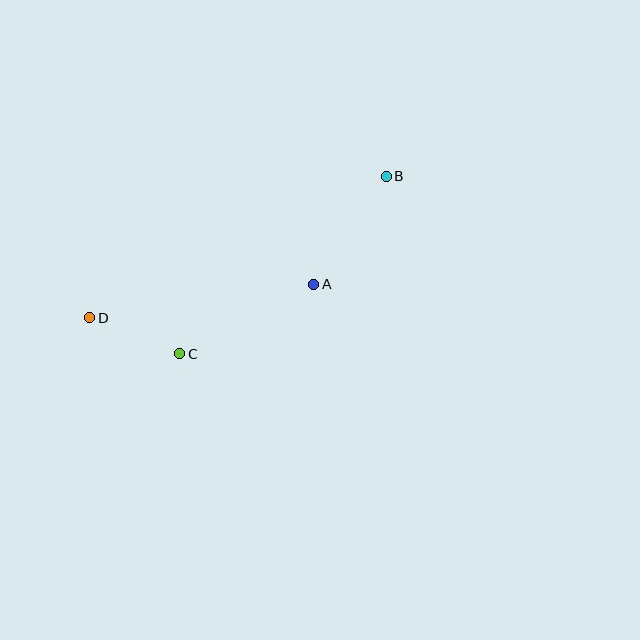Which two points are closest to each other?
Points C and D are closest to each other.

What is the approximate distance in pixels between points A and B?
The distance between A and B is approximately 130 pixels.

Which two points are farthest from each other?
Points B and D are farthest from each other.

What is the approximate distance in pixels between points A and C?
The distance between A and C is approximately 151 pixels.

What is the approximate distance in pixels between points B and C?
The distance between B and C is approximately 272 pixels.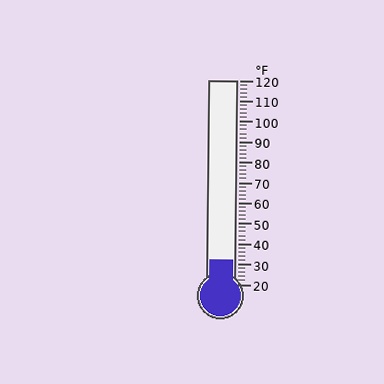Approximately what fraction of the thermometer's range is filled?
The thermometer is filled to approximately 10% of its range.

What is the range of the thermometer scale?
The thermometer scale ranges from 20°F to 120°F.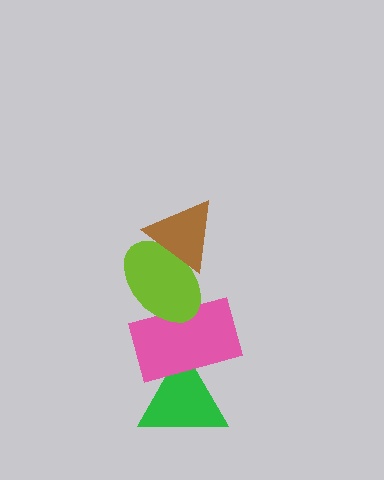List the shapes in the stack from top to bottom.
From top to bottom: the brown triangle, the lime ellipse, the pink rectangle, the green triangle.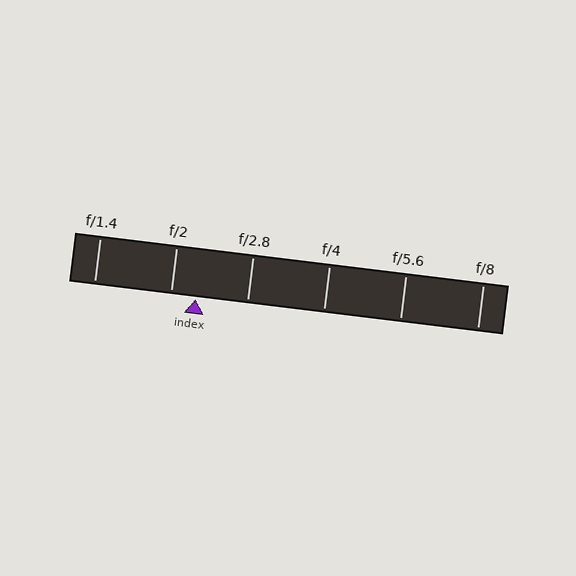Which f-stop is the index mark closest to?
The index mark is closest to f/2.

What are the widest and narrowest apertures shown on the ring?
The widest aperture shown is f/1.4 and the narrowest is f/8.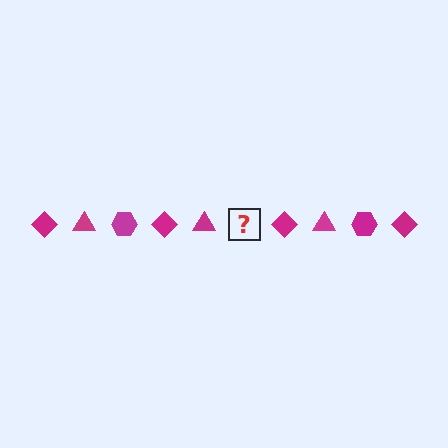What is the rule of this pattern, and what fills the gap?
The rule is that the pattern cycles through diamond, triangle, hexagon shapes in magenta. The gap should be filled with a magenta hexagon.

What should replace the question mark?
The question mark should be replaced with a magenta hexagon.